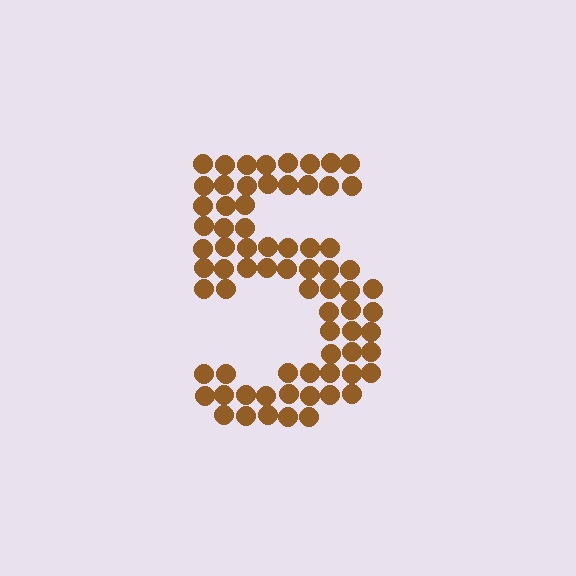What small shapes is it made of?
It is made of small circles.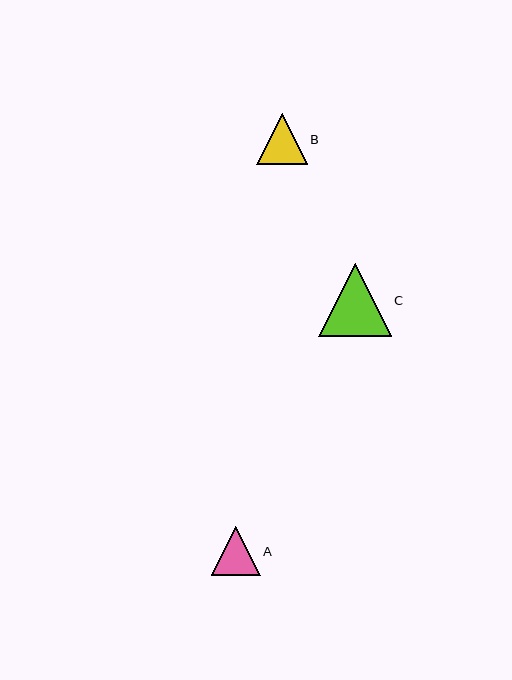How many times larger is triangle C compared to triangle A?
Triangle C is approximately 1.5 times the size of triangle A.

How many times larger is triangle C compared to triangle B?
Triangle C is approximately 1.4 times the size of triangle B.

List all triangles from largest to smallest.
From largest to smallest: C, B, A.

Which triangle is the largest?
Triangle C is the largest with a size of approximately 73 pixels.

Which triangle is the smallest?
Triangle A is the smallest with a size of approximately 49 pixels.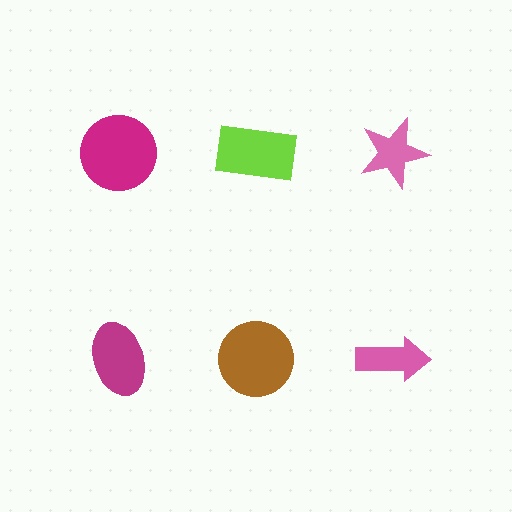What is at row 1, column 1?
A magenta circle.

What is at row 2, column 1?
A magenta ellipse.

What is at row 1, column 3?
A pink star.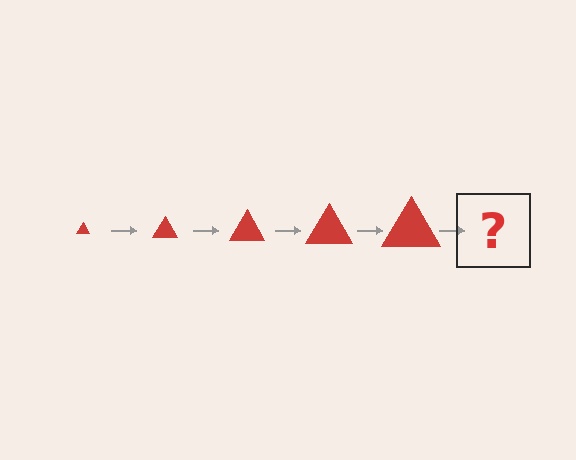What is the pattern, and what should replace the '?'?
The pattern is that the triangle gets progressively larger each step. The '?' should be a red triangle, larger than the previous one.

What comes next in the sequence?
The next element should be a red triangle, larger than the previous one.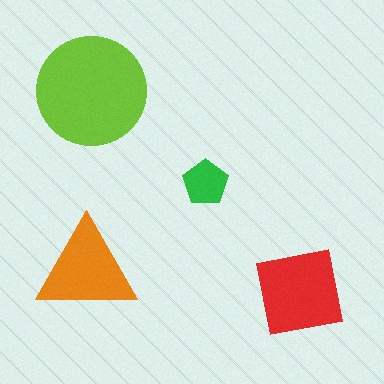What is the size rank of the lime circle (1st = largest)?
1st.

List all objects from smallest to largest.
The green pentagon, the orange triangle, the red square, the lime circle.